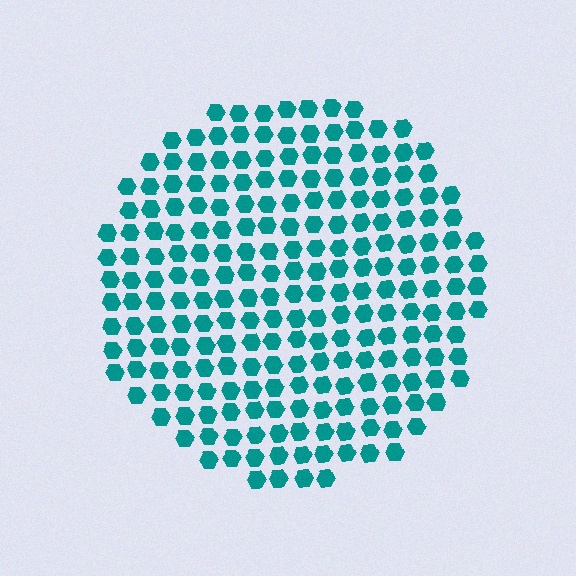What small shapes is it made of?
It is made of small hexagons.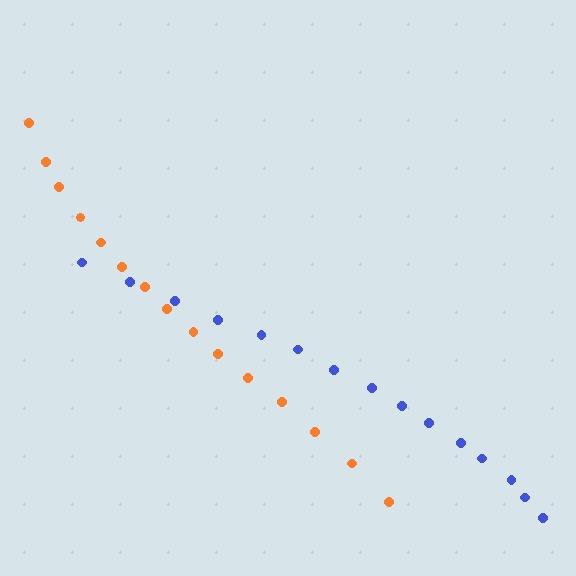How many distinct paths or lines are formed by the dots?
There are 2 distinct paths.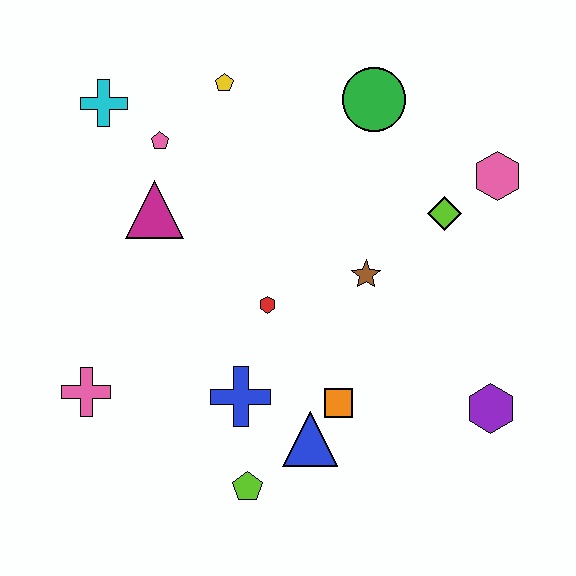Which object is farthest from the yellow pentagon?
The purple hexagon is farthest from the yellow pentagon.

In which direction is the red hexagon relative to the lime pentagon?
The red hexagon is above the lime pentagon.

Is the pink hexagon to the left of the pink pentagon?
No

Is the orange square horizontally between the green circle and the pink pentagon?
Yes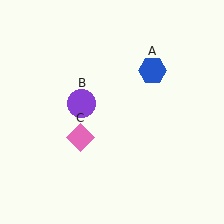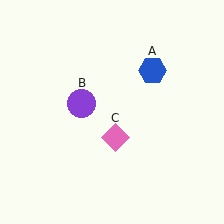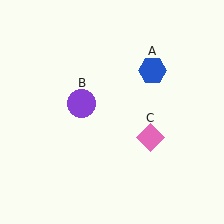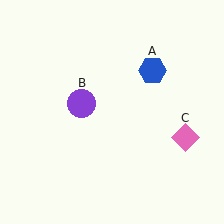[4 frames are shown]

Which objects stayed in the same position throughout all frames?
Blue hexagon (object A) and purple circle (object B) remained stationary.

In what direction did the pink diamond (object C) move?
The pink diamond (object C) moved right.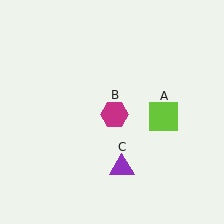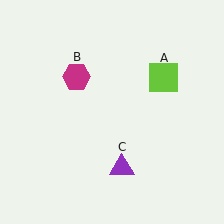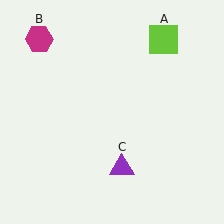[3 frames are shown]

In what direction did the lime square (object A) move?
The lime square (object A) moved up.